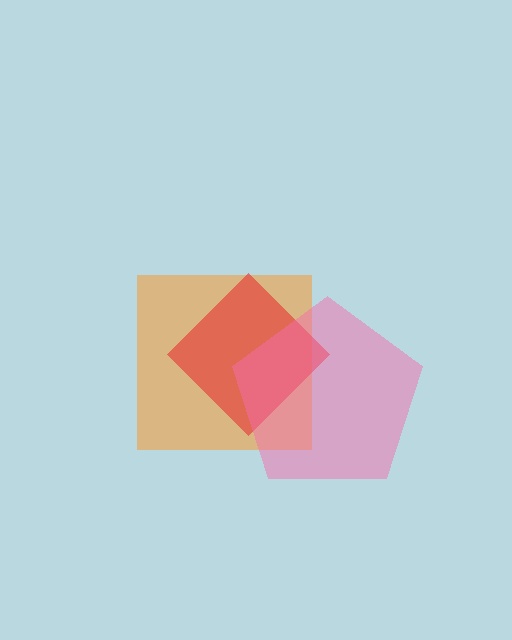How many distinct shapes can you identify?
There are 3 distinct shapes: an orange square, a red diamond, a pink pentagon.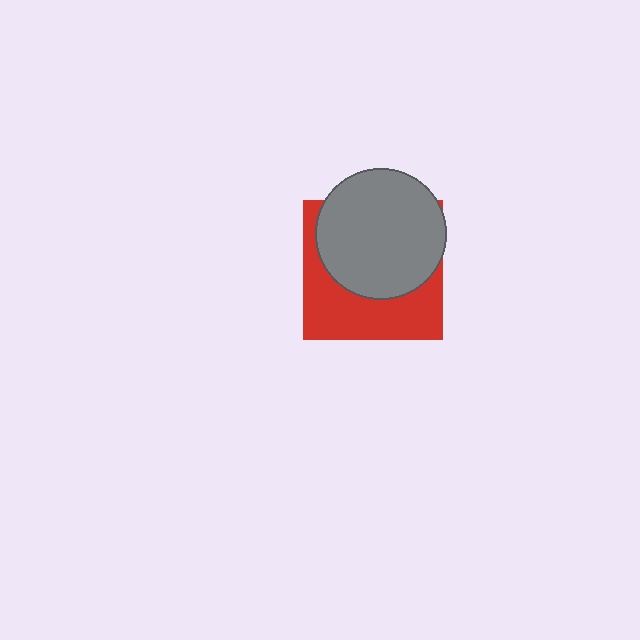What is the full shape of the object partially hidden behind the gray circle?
The partially hidden object is a red square.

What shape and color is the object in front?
The object in front is a gray circle.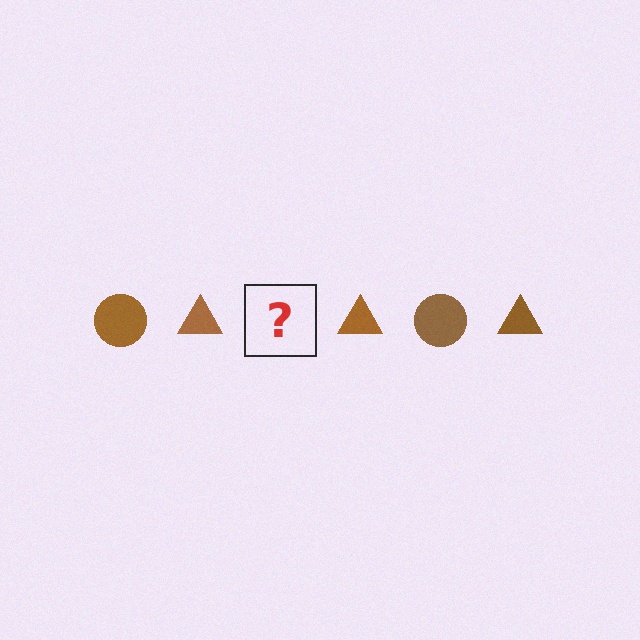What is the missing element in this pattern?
The missing element is a brown circle.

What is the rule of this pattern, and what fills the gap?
The rule is that the pattern cycles through circle, triangle shapes in brown. The gap should be filled with a brown circle.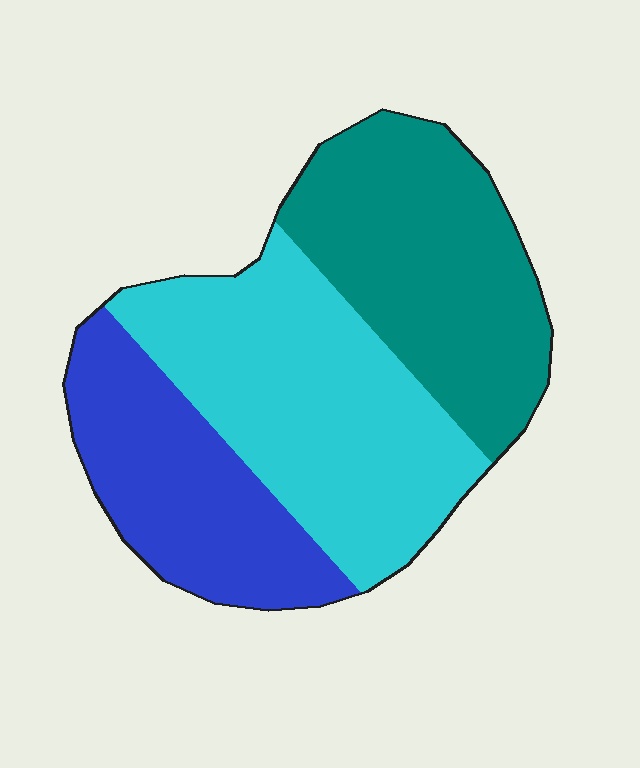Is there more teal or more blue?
Teal.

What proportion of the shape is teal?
Teal covers roughly 35% of the shape.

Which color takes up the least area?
Blue, at roughly 25%.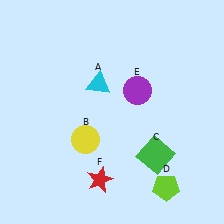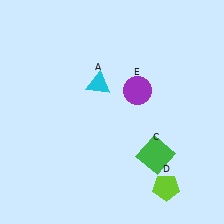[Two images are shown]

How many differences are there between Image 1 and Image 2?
There are 2 differences between the two images.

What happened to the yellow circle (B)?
The yellow circle (B) was removed in Image 2. It was in the bottom-left area of Image 1.